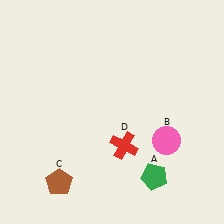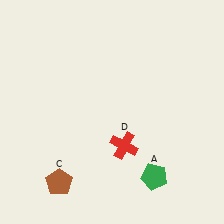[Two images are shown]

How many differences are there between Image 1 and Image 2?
There is 1 difference between the two images.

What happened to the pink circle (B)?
The pink circle (B) was removed in Image 2. It was in the bottom-right area of Image 1.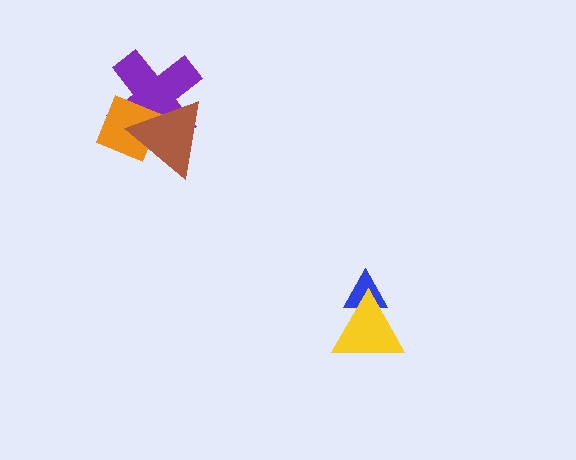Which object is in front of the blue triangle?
The yellow triangle is in front of the blue triangle.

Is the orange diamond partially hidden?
Yes, it is partially covered by another shape.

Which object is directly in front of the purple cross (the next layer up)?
The orange diamond is directly in front of the purple cross.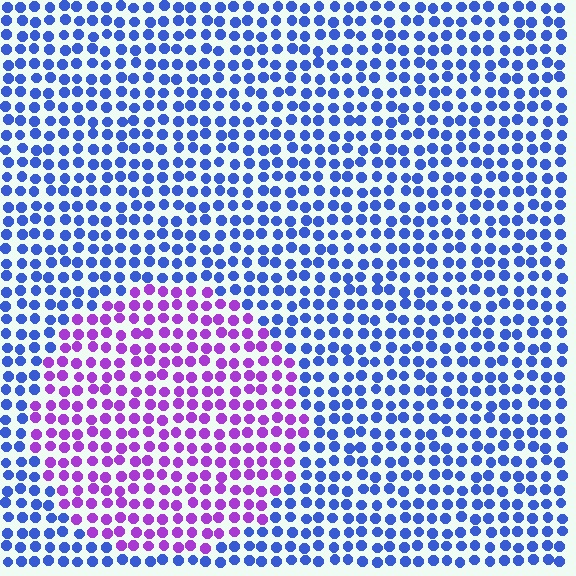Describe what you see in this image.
The image is filled with small blue elements in a uniform arrangement. A circle-shaped region is visible where the elements are tinted to a slightly different hue, forming a subtle color boundary.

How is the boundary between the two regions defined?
The boundary is defined purely by a slight shift in hue (about 58 degrees). Spacing, size, and orientation are identical on both sides.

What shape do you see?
I see a circle.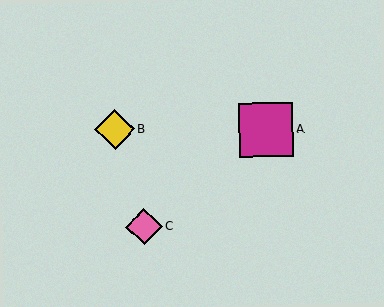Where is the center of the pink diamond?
The center of the pink diamond is at (144, 226).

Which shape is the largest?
The magenta square (labeled A) is the largest.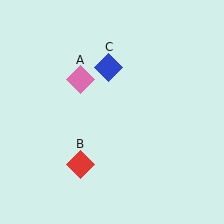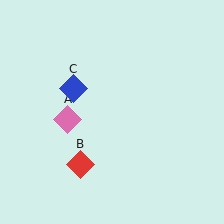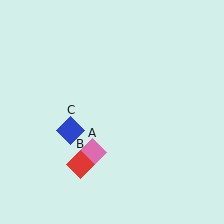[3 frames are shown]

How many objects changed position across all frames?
2 objects changed position: pink diamond (object A), blue diamond (object C).